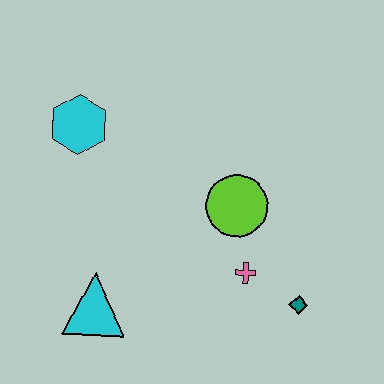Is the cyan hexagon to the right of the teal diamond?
No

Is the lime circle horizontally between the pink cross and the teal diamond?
No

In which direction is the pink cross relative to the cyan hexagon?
The pink cross is to the right of the cyan hexagon.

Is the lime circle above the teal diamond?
Yes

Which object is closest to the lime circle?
The pink cross is closest to the lime circle.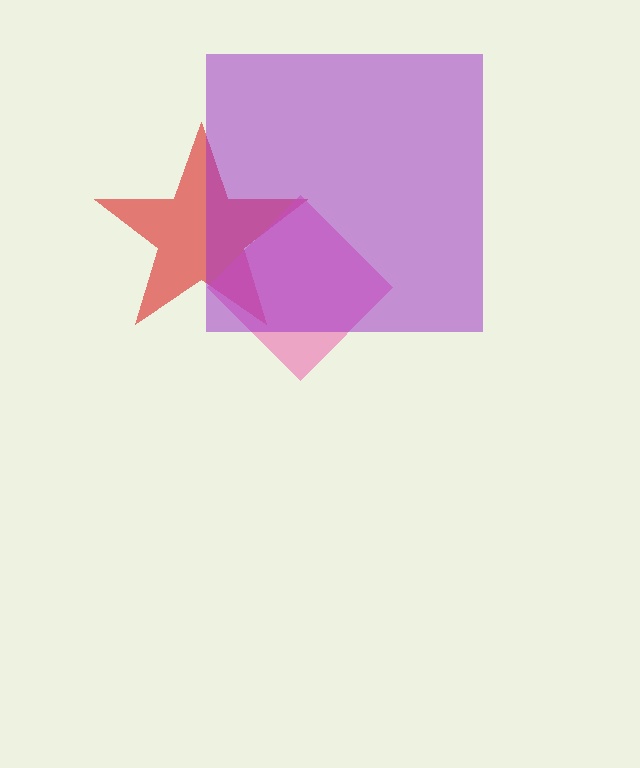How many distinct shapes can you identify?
There are 3 distinct shapes: a red star, a pink diamond, a purple square.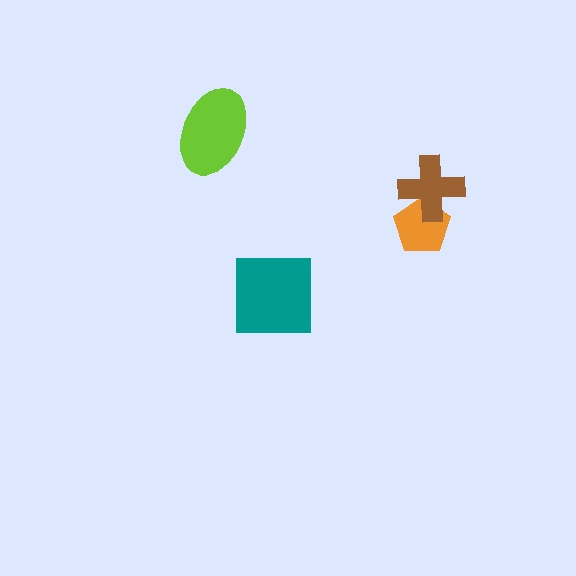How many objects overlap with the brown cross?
1 object overlaps with the brown cross.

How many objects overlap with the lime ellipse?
0 objects overlap with the lime ellipse.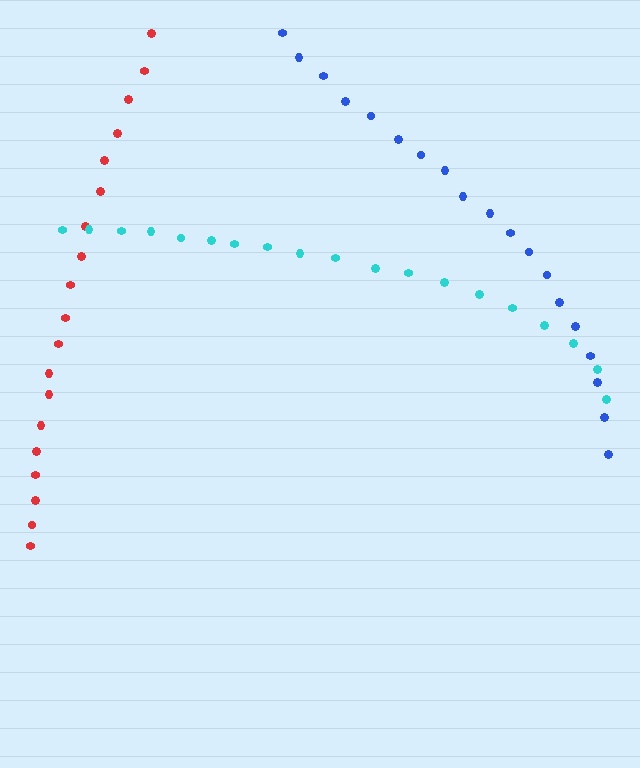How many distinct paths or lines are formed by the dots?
There are 3 distinct paths.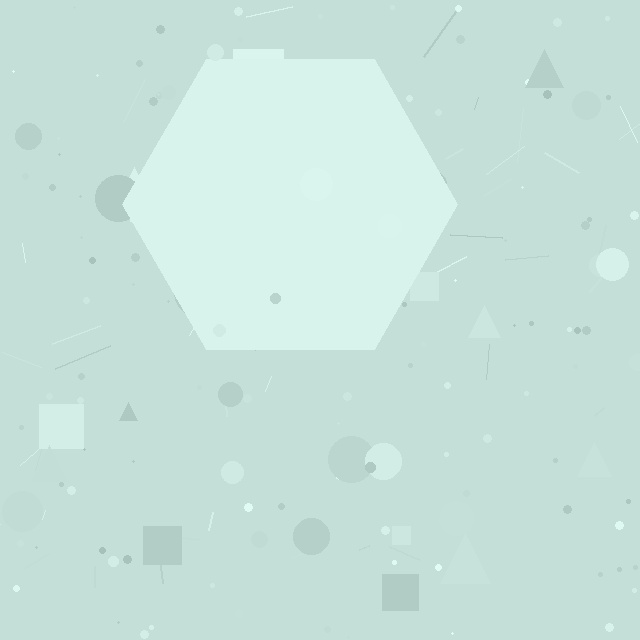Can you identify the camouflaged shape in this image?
The camouflaged shape is a hexagon.